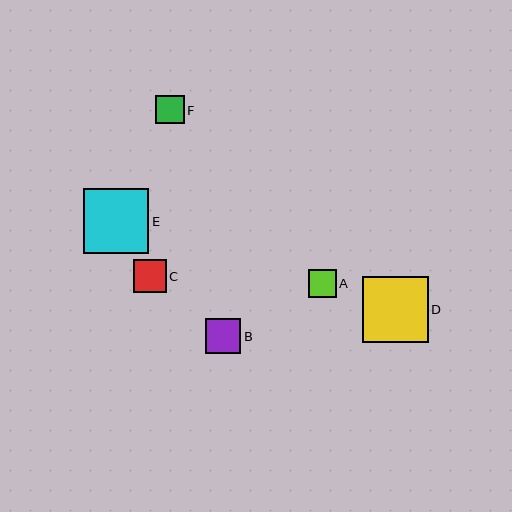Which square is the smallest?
Square A is the smallest with a size of approximately 28 pixels.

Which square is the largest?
Square D is the largest with a size of approximately 66 pixels.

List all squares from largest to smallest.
From largest to smallest: D, E, B, C, F, A.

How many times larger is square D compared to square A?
Square D is approximately 2.4 times the size of square A.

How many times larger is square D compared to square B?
Square D is approximately 1.9 times the size of square B.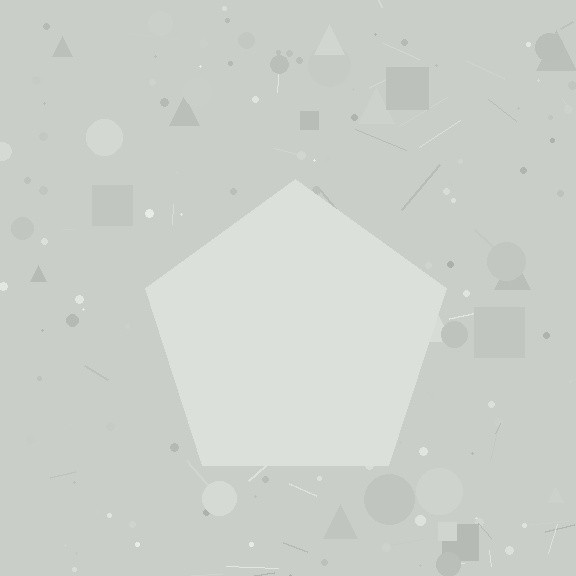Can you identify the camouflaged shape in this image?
The camouflaged shape is a pentagon.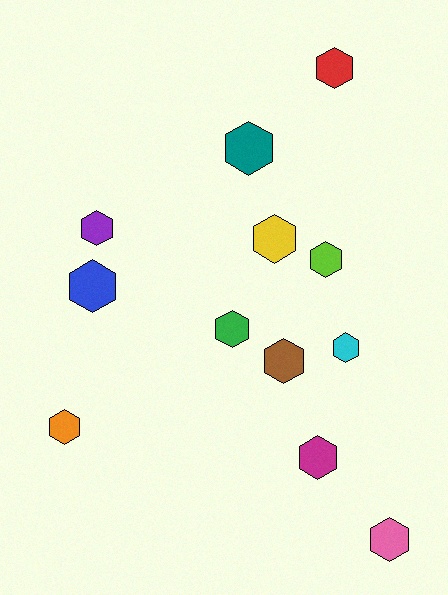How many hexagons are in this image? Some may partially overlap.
There are 12 hexagons.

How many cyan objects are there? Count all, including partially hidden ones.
There is 1 cyan object.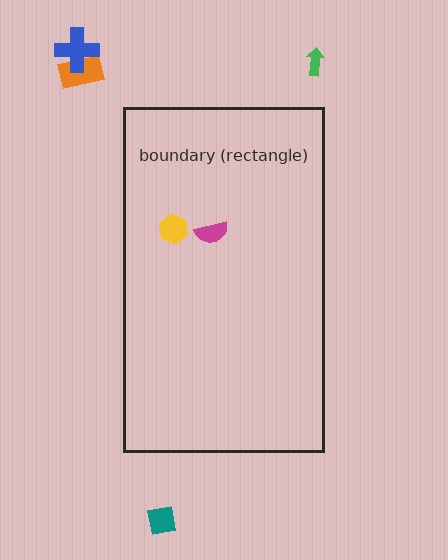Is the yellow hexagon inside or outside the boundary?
Inside.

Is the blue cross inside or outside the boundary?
Outside.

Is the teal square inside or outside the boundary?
Outside.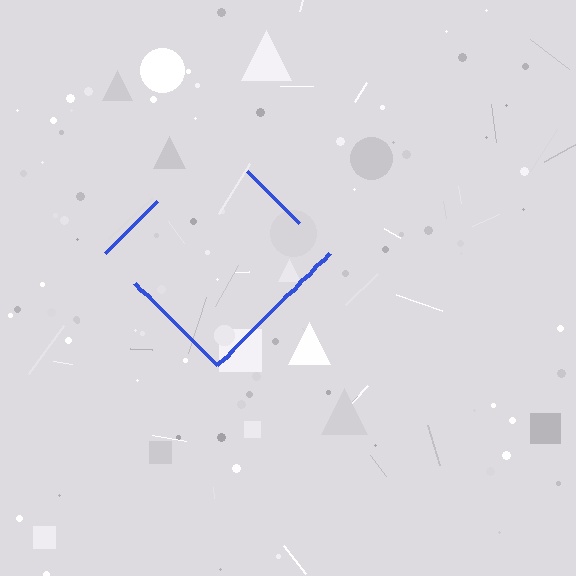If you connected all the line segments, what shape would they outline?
They would outline a diamond.